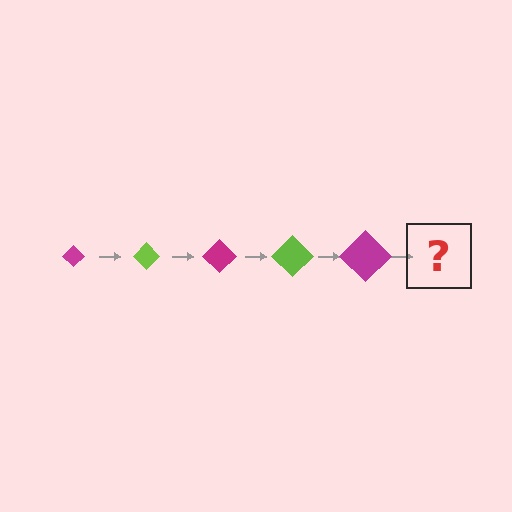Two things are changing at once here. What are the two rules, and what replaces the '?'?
The two rules are that the diamond grows larger each step and the color cycles through magenta and lime. The '?' should be a lime diamond, larger than the previous one.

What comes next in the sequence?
The next element should be a lime diamond, larger than the previous one.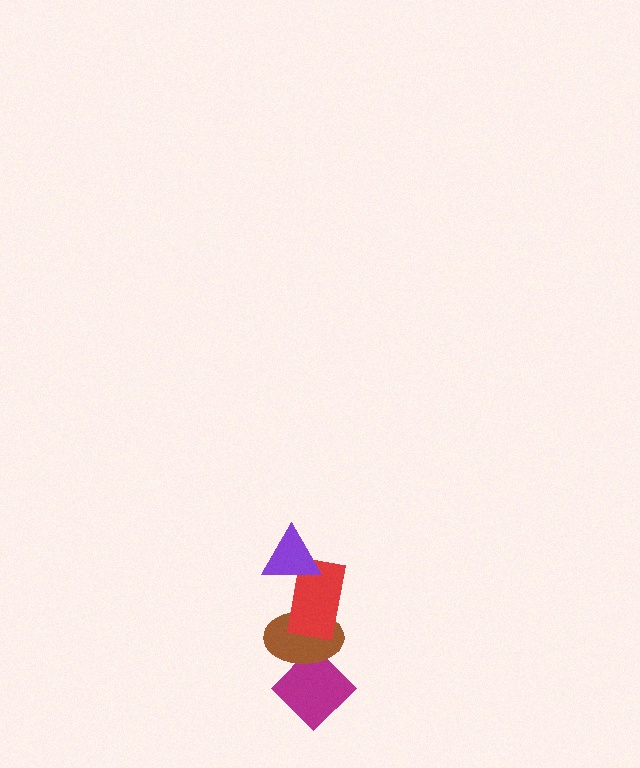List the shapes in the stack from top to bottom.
From top to bottom: the purple triangle, the red rectangle, the brown ellipse, the magenta diamond.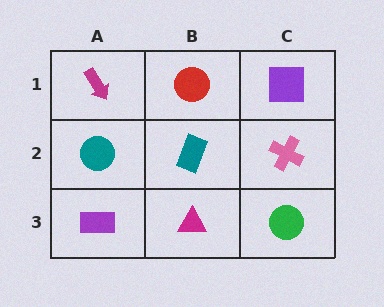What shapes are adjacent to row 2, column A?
A magenta arrow (row 1, column A), a purple rectangle (row 3, column A), a teal rectangle (row 2, column B).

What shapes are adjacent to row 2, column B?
A red circle (row 1, column B), a magenta triangle (row 3, column B), a teal circle (row 2, column A), a pink cross (row 2, column C).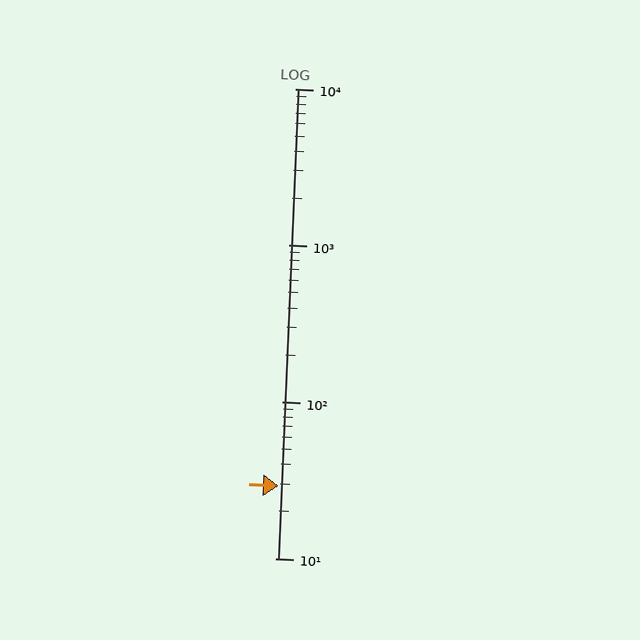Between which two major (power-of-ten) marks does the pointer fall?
The pointer is between 10 and 100.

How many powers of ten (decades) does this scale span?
The scale spans 3 decades, from 10 to 10000.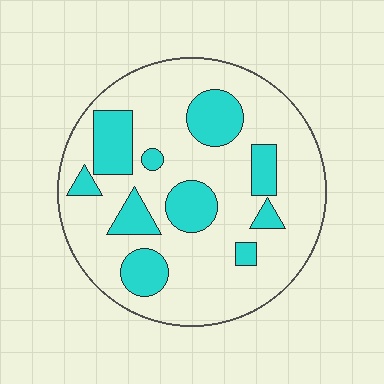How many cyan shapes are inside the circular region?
10.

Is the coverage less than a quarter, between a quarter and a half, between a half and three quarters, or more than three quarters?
Less than a quarter.